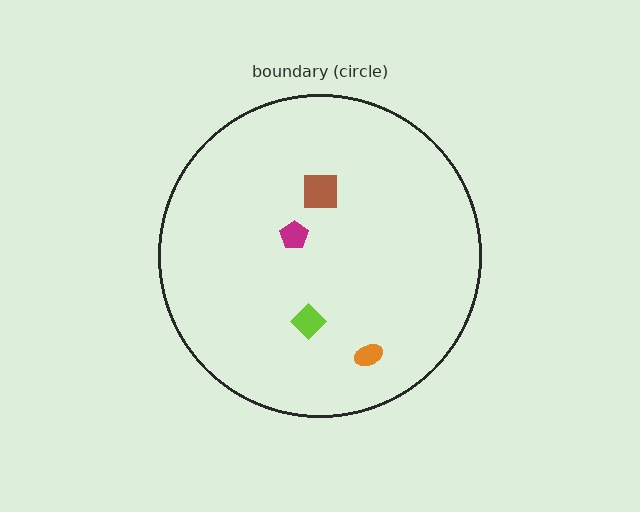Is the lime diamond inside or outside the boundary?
Inside.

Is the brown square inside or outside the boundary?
Inside.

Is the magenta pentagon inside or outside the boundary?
Inside.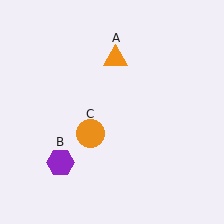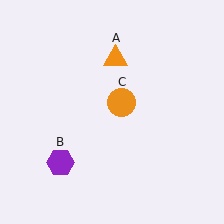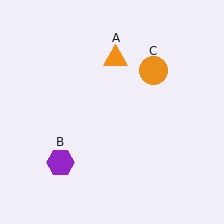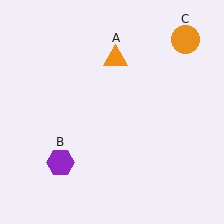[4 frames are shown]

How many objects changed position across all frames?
1 object changed position: orange circle (object C).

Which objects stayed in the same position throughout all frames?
Orange triangle (object A) and purple hexagon (object B) remained stationary.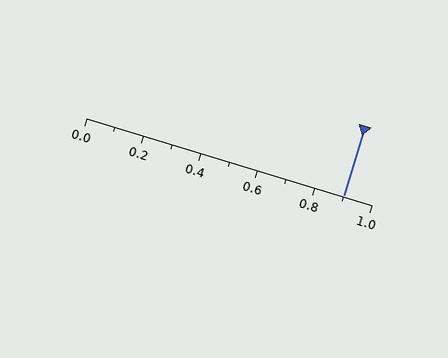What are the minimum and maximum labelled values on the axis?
The axis runs from 0.0 to 1.0.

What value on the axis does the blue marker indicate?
The marker indicates approximately 0.9.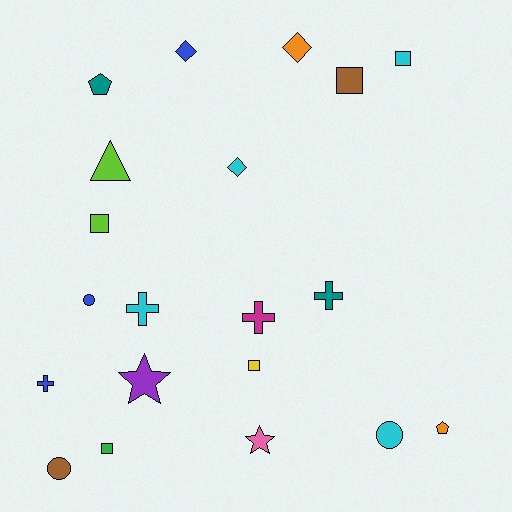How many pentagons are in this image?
There are 2 pentagons.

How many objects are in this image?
There are 20 objects.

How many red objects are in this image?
There are no red objects.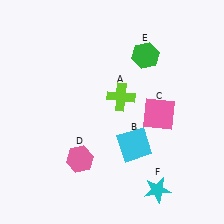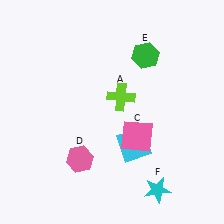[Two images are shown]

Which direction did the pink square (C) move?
The pink square (C) moved down.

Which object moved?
The pink square (C) moved down.